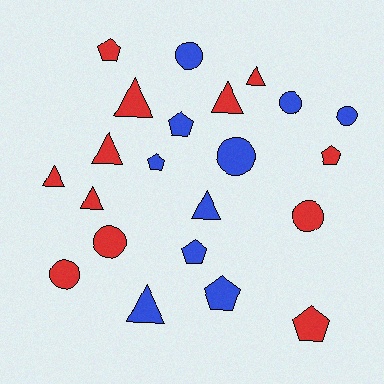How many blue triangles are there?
There are 2 blue triangles.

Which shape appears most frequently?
Triangle, with 8 objects.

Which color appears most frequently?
Red, with 12 objects.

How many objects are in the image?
There are 22 objects.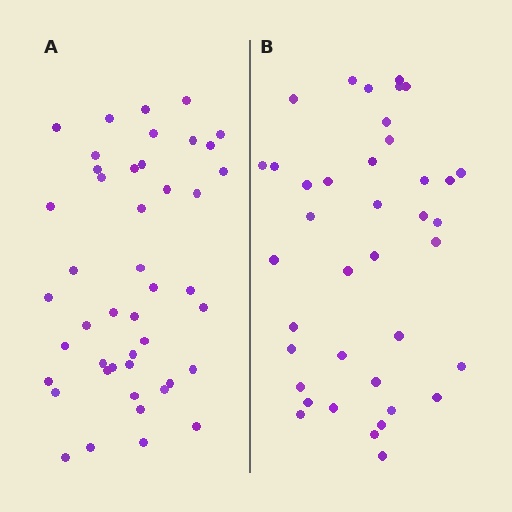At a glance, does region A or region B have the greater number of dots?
Region A (the left region) has more dots.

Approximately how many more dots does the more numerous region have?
Region A has about 6 more dots than region B.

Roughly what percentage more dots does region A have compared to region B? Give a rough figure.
About 15% more.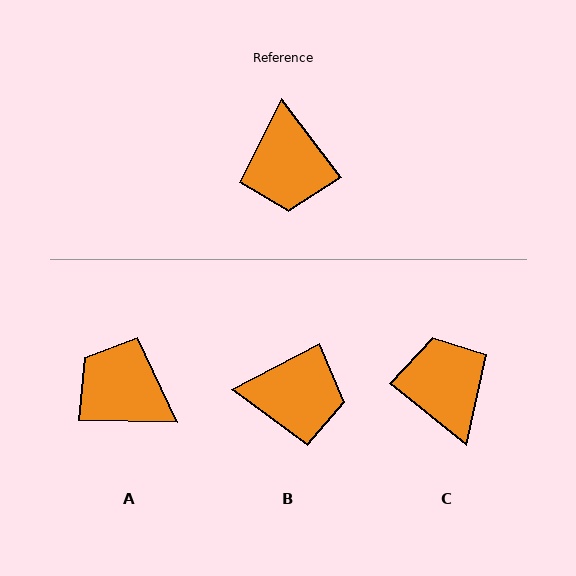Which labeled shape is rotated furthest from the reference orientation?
C, about 166 degrees away.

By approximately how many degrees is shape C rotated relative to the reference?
Approximately 166 degrees clockwise.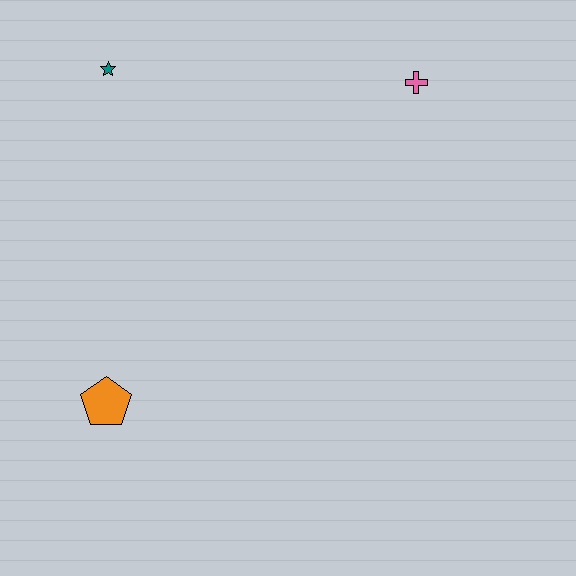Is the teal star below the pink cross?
No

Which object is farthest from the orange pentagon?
The pink cross is farthest from the orange pentagon.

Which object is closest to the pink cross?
The teal star is closest to the pink cross.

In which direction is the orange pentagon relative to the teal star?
The orange pentagon is below the teal star.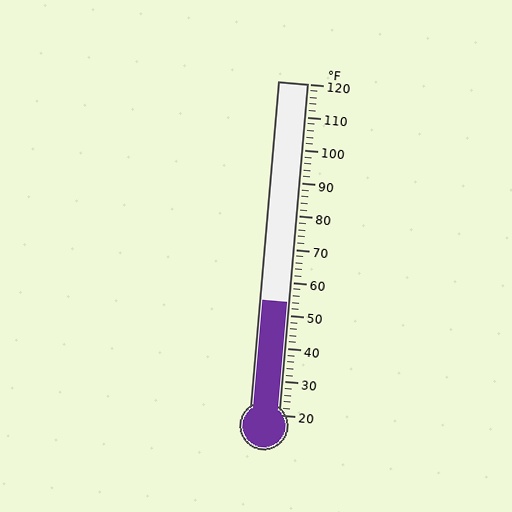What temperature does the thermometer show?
The thermometer shows approximately 54°F.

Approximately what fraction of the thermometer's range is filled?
The thermometer is filled to approximately 35% of its range.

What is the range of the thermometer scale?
The thermometer scale ranges from 20°F to 120°F.